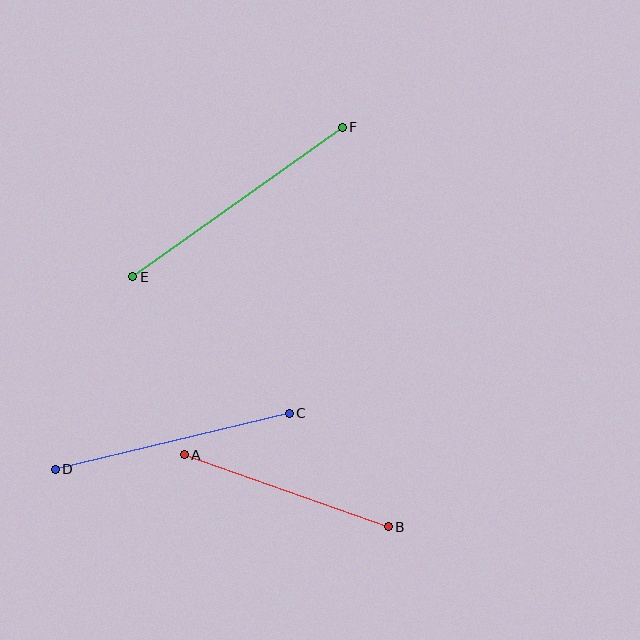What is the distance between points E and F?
The distance is approximately 257 pixels.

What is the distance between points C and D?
The distance is approximately 240 pixels.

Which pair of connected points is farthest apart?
Points E and F are farthest apart.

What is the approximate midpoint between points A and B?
The midpoint is at approximately (286, 491) pixels.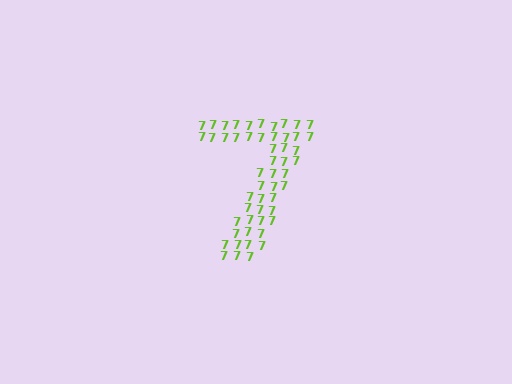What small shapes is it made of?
It is made of small digit 7's.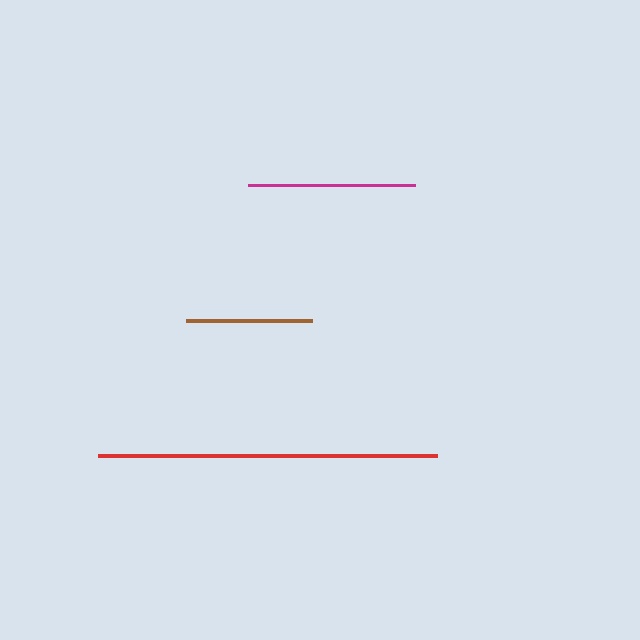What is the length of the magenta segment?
The magenta segment is approximately 167 pixels long.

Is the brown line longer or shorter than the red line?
The red line is longer than the brown line.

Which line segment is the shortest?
The brown line is the shortest at approximately 126 pixels.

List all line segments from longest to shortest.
From longest to shortest: red, magenta, brown.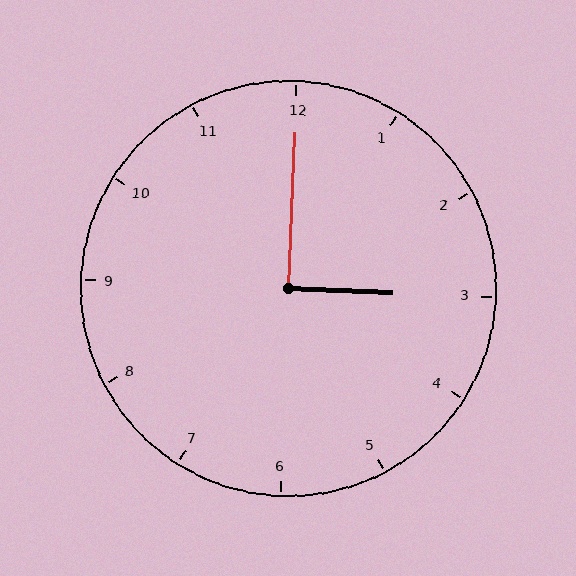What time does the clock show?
3:00.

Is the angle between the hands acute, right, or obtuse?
It is right.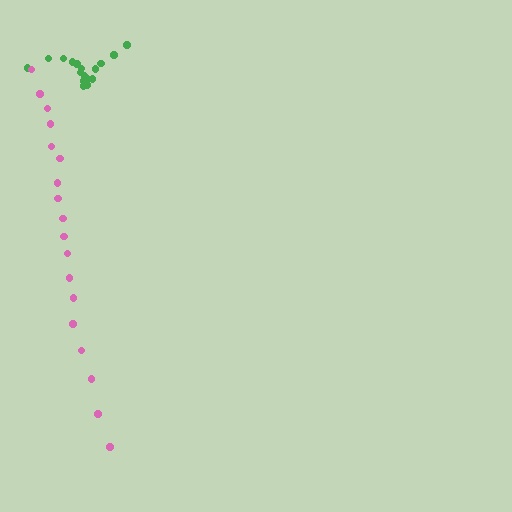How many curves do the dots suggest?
There are 2 distinct paths.